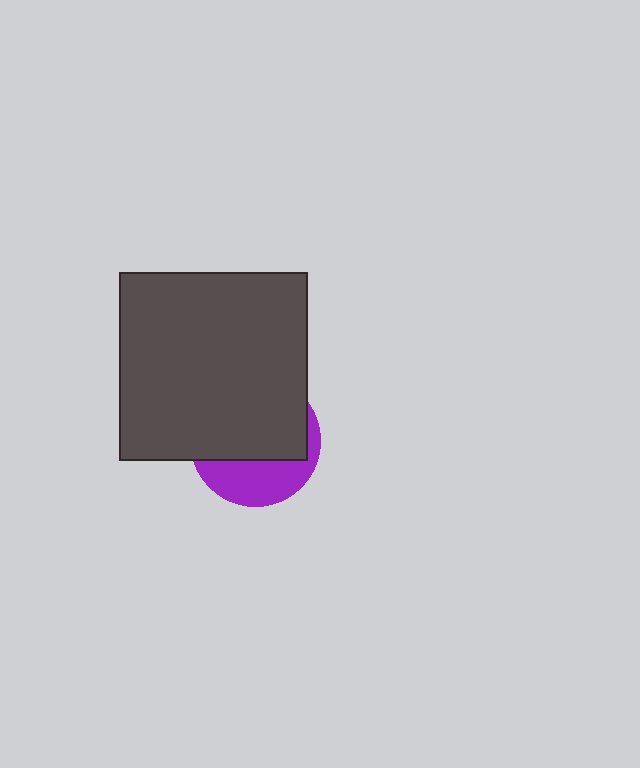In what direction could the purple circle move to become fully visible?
The purple circle could move down. That would shift it out from behind the dark gray square entirely.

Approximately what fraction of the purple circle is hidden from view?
Roughly 65% of the purple circle is hidden behind the dark gray square.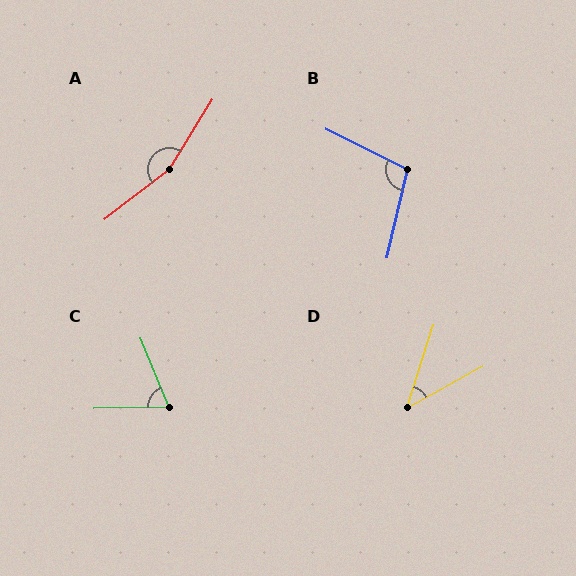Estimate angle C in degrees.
Approximately 68 degrees.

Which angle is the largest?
A, at approximately 159 degrees.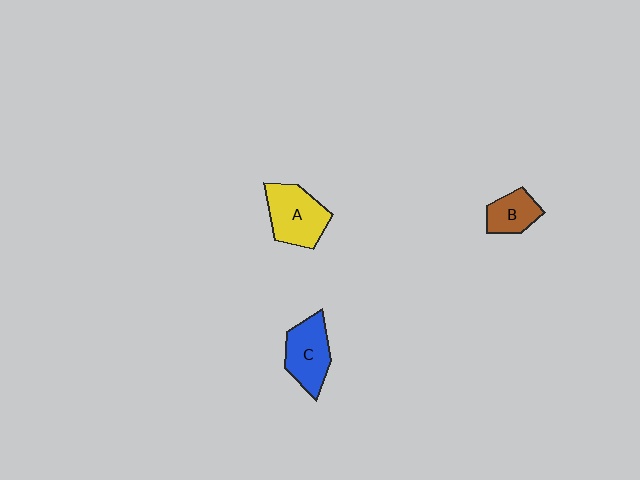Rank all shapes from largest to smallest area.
From largest to smallest: A (yellow), C (blue), B (brown).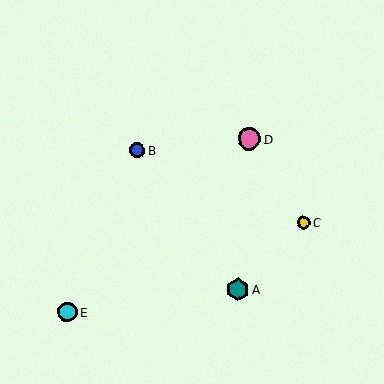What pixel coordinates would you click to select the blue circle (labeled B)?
Click at (137, 150) to select the blue circle B.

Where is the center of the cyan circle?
The center of the cyan circle is at (67, 312).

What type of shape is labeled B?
Shape B is a blue circle.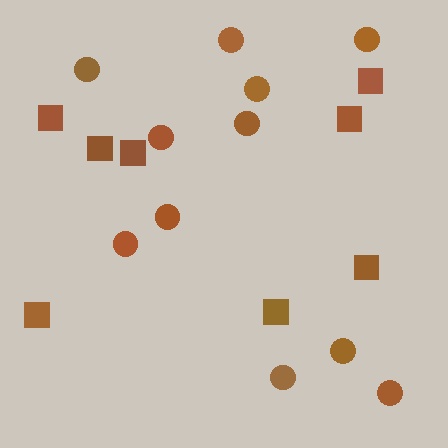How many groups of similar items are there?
There are 2 groups: one group of squares (8) and one group of circles (11).